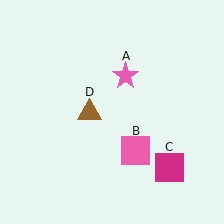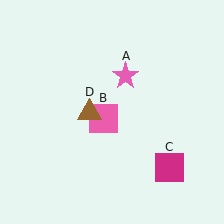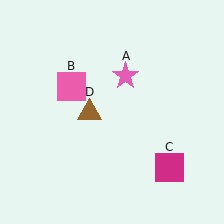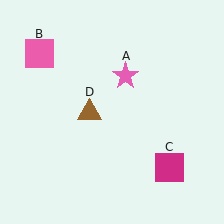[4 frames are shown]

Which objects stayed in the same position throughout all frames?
Pink star (object A) and magenta square (object C) and brown triangle (object D) remained stationary.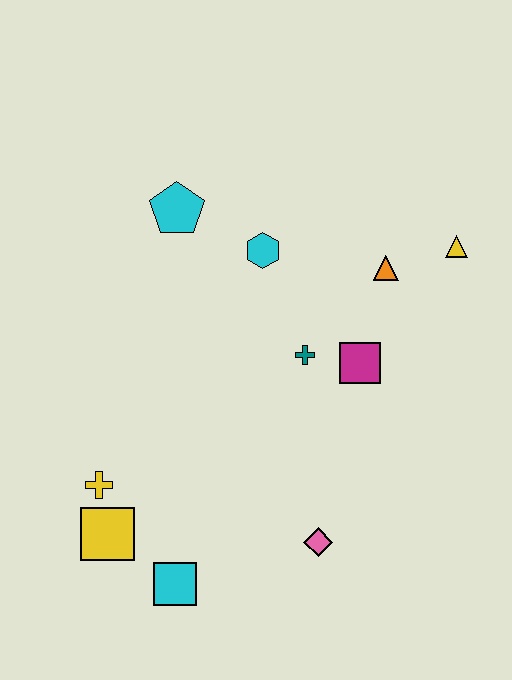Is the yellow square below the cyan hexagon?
Yes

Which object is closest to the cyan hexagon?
The cyan pentagon is closest to the cyan hexagon.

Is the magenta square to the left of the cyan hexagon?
No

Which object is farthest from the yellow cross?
The yellow triangle is farthest from the yellow cross.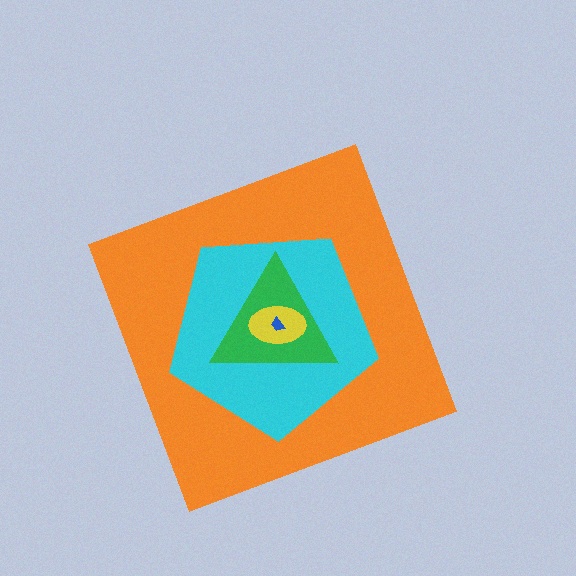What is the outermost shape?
The orange diamond.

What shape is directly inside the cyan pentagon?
The green triangle.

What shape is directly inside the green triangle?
The yellow ellipse.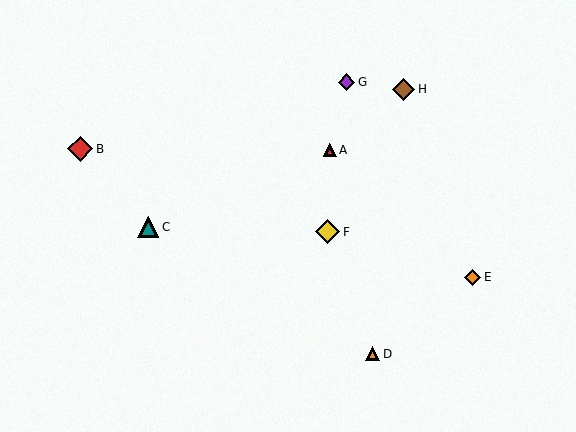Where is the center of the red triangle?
The center of the red triangle is at (330, 150).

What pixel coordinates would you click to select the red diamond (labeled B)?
Click at (80, 149) to select the red diamond B.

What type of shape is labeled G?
Shape G is a purple diamond.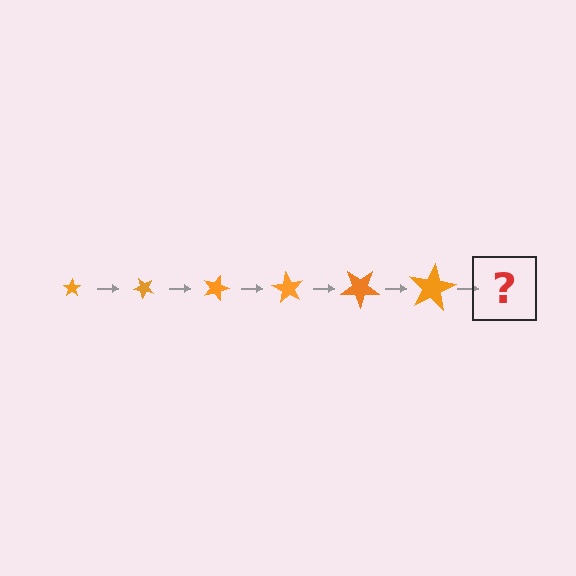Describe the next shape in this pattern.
It should be a star, larger than the previous one and rotated 270 degrees from the start.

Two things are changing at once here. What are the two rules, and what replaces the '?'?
The two rules are that the star grows larger each step and it rotates 45 degrees each step. The '?' should be a star, larger than the previous one and rotated 270 degrees from the start.